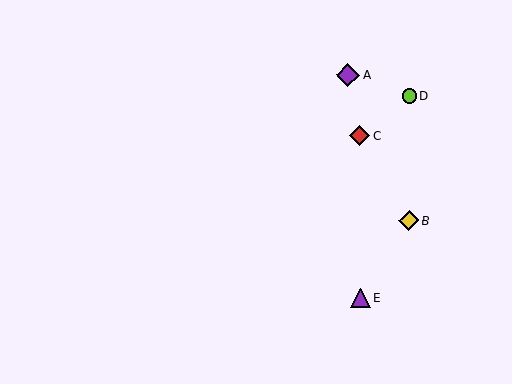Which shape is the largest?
The purple diamond (labeled A) is the largest.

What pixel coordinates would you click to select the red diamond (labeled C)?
Click at (360, 136) to select the red diamond C.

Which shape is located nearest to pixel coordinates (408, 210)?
The yellow diamond (labeled B) at (409, 221) is nearest to that location.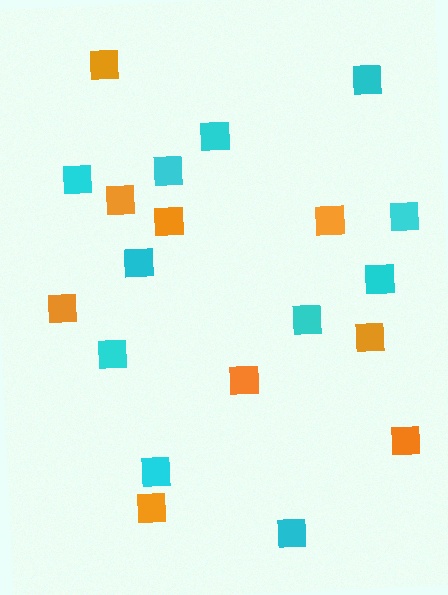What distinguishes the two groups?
There are 2 groups: one group of orange squares (9) and one group of cyan squares (11).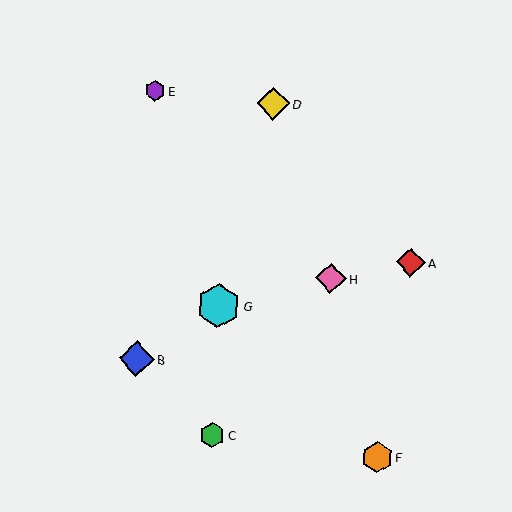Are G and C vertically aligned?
Yes, both are at x≈219.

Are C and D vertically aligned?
No, C is at x≈212 and D is at x≈273.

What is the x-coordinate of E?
Object E is at x≈155.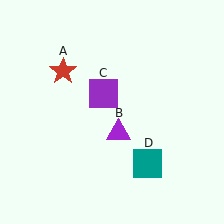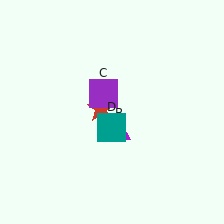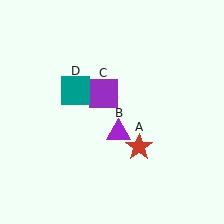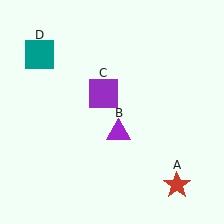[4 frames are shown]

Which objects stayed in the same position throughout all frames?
Purple triangle (object B) and purple square (object C) remained stationary.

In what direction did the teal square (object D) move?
The teal square (object D) moved up and to the left.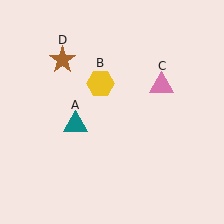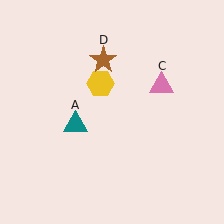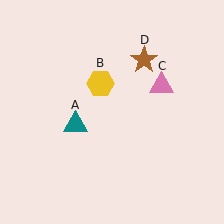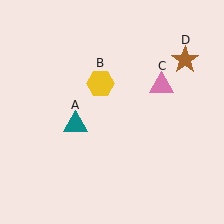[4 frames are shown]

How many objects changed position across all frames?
1 object changed position: brown star (object D).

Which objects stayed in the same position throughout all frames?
Teal triangle (object A) and yellow hexagon (object B) and pink triangle (object C) remained stationary.